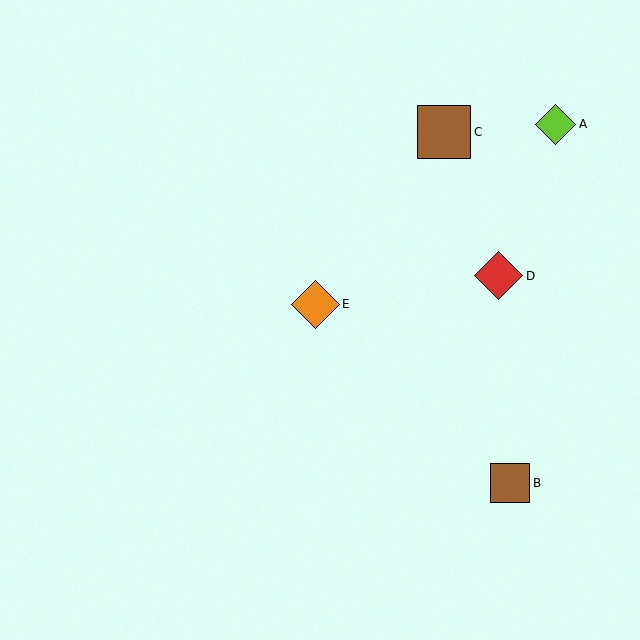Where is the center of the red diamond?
The center of the red diamond is at (498, 276).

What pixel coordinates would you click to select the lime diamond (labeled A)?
Click at (556, 124) to select the lime diamond A.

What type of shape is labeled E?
Shape E is an orange diamond.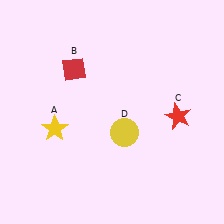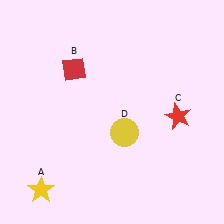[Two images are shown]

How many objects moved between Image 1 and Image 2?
1 object moved between the two images.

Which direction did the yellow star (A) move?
The yellow star (A) moved down.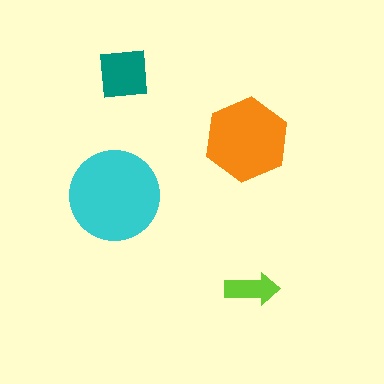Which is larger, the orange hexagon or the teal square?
The orange hexagon.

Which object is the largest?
The cyan circle.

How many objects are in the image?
There are 4 objects in the image.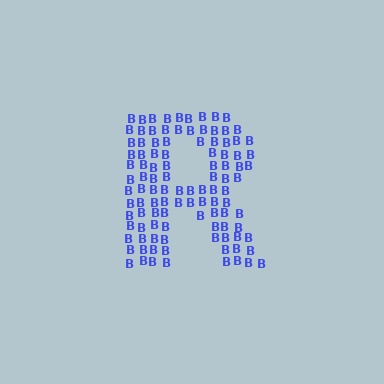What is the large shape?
The large shape is the letter R.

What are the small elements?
The small elements are letter B's.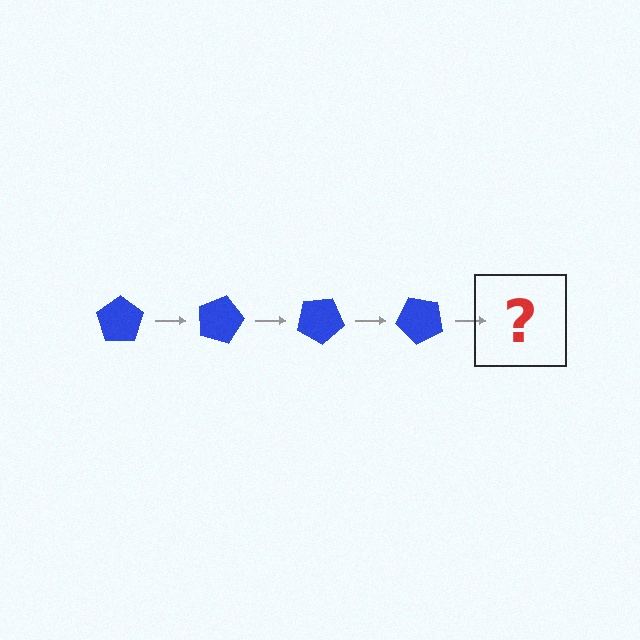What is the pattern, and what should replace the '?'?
The pattern is that the pentagon rotates 15 degrees each step. The '?' should be a blue pentagon rotated 60 degrees.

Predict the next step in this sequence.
The next step is a blue pentagon rotated 60 degrees.